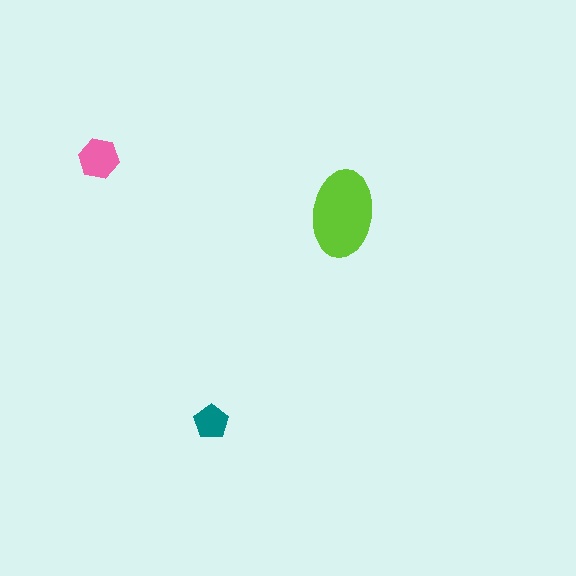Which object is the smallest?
The teal pentagon.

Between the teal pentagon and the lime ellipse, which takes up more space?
The lime ellipse.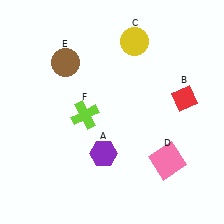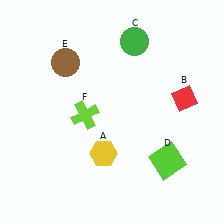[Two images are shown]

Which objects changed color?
A changed from purple to yellow. C changed from yellow to green. D changed from pink to lime.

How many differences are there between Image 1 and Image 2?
There are 3 differences between the two images.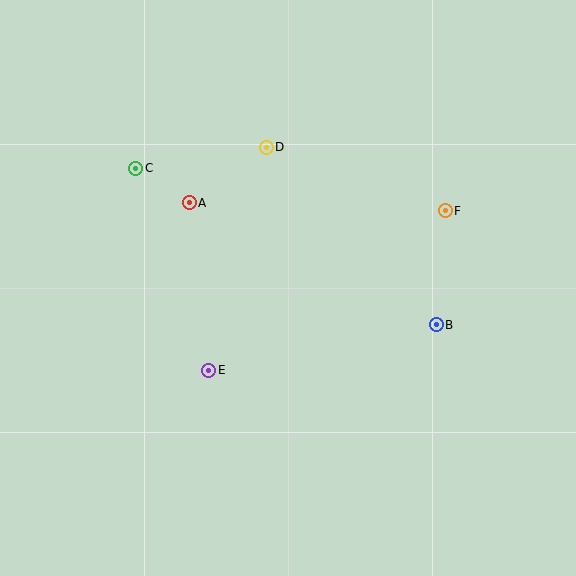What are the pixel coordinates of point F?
Point F is at (445, 211).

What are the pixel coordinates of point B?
Point B is at (436, 325).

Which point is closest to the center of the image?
Point E at (209, 370) is closest to the center.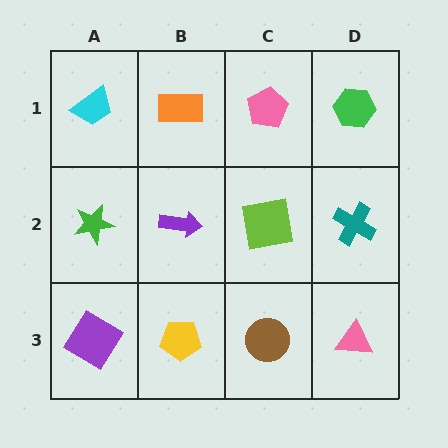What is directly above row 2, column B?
An orange rectangle.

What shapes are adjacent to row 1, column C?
A lime square (row 2, column C), an orange rectangle (row 1, column B), a green hexagon (row 1, column D).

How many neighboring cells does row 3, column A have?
2.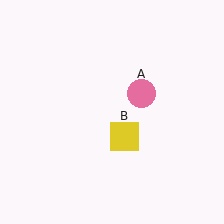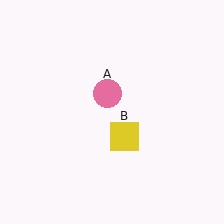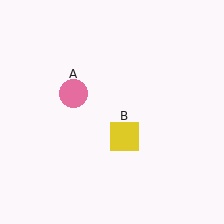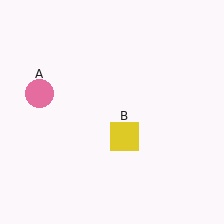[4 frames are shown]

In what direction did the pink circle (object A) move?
The pink circle (object A) moved left.